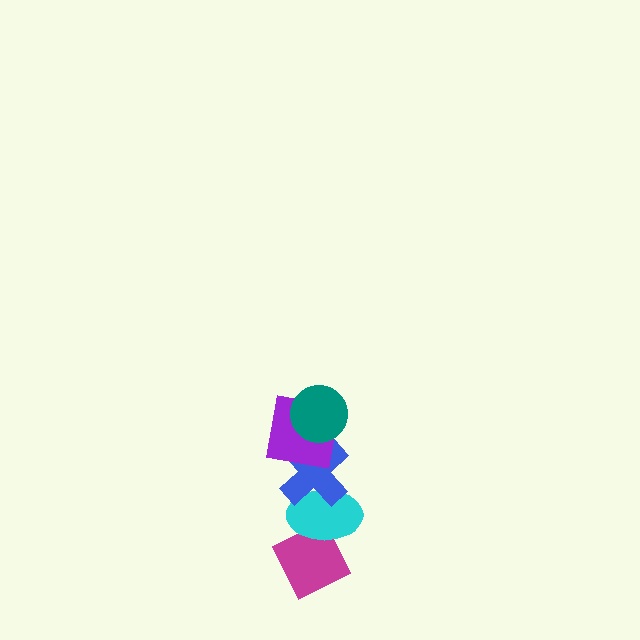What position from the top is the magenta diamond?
The magenta diamond is 5th from the top.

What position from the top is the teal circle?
The teal circle is 1st from the top.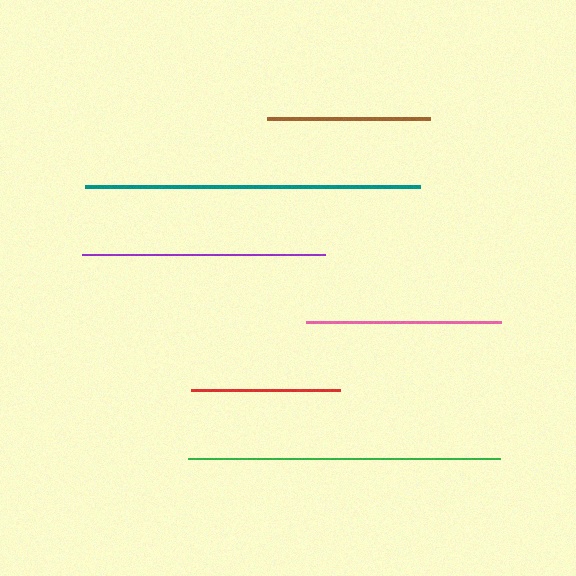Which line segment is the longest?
The teal line is the longest at approximately 335 pixels.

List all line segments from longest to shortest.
From longest to shortest: teal, green, purple, pink, brown, red.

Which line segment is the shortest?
The red line is the shortest at approximately 149 pixels.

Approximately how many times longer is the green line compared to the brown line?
The green line is approximately 1.9 times the length of the brown line.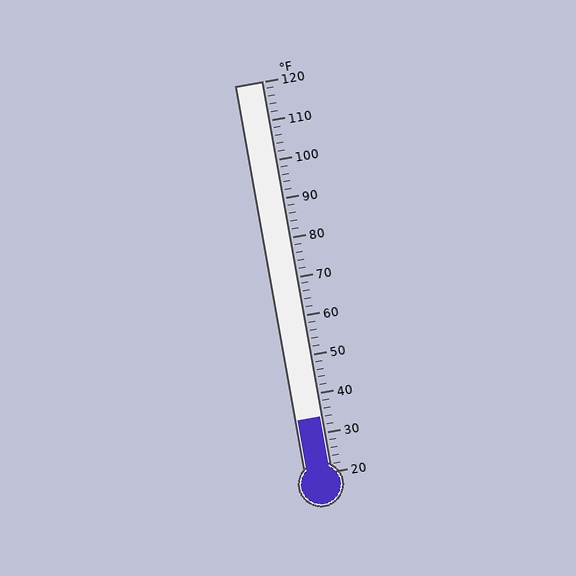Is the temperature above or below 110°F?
The temperature is below 110°F.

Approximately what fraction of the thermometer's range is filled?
The thermometer is filled to approximately 15% of its range.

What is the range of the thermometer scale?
The thermometer scale ranges from 20°F to 120°F.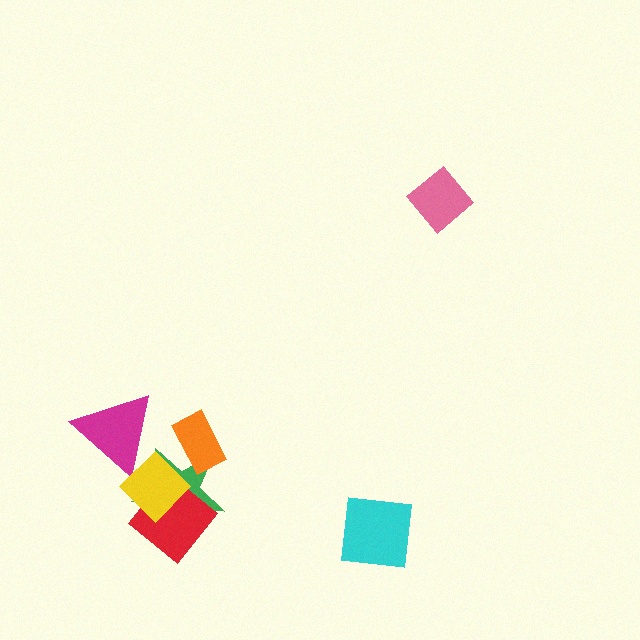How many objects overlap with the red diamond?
2 objects overlap with the red diamond.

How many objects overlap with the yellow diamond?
3 objects overlap with the yellow diamond.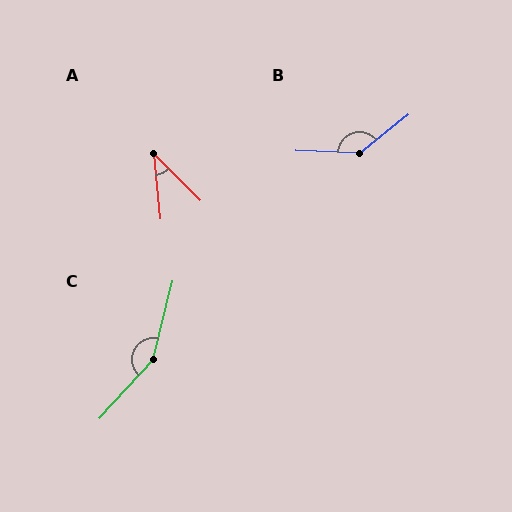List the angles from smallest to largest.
A (39°), B (139°), C (152°).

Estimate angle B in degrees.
Approximately 139 degrees.